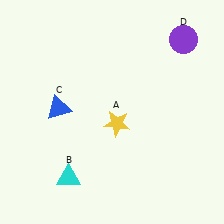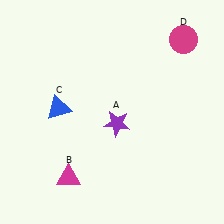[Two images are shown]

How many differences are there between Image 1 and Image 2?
There are 3 differences between the two images.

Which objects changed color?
A changed from yellow to purple. B changed from cyan to magenta. D changed from purple to magenta.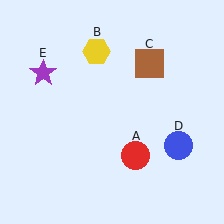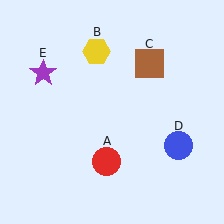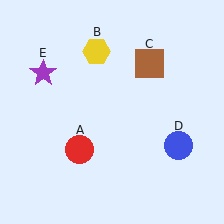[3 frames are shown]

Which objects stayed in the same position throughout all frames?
Yellow hexagon (object B) and brown square (object C) and blue circle (object D) and purple star (object E) remained stationary.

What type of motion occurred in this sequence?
The red circle (object A) rotated clockwise around the center of the scene.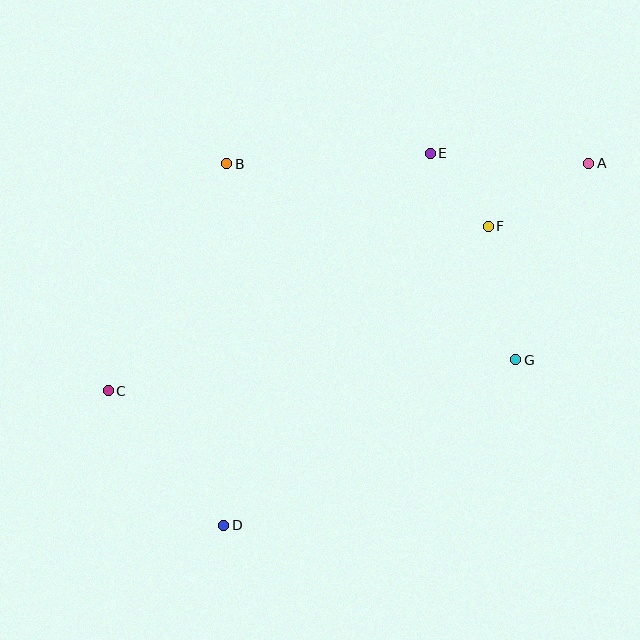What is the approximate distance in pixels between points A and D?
The distance between A and D is approximately 514 pixels.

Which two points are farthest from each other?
Points A and C are farthest from each other.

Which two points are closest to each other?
Points E and F are closest to each other.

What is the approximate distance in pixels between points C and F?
The distance between C and F is approximately 414 pixels.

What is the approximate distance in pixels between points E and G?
The distance between E and G is approximately 223 pixels.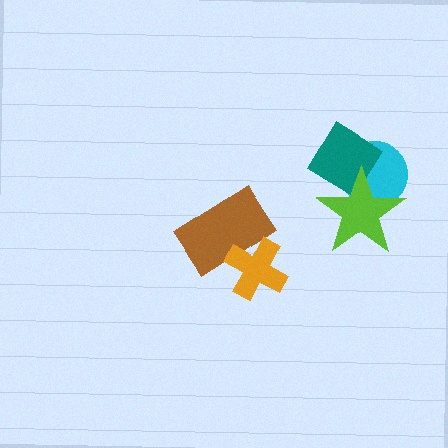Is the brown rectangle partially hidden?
Yes, it is partially covered by another shape.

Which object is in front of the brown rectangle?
The orange cross is in front of the brown rectangle.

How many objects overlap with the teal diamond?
2 objects overlap with the teal diamond.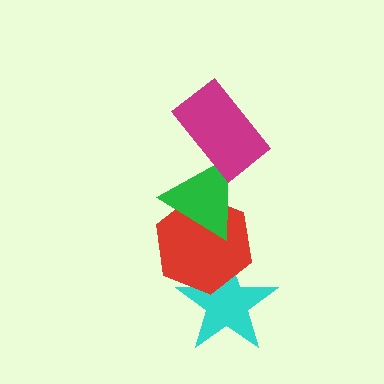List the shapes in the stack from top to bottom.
From top to bottom: the magenta rectangle, the green triangle, the red hexagon, the cyan star.